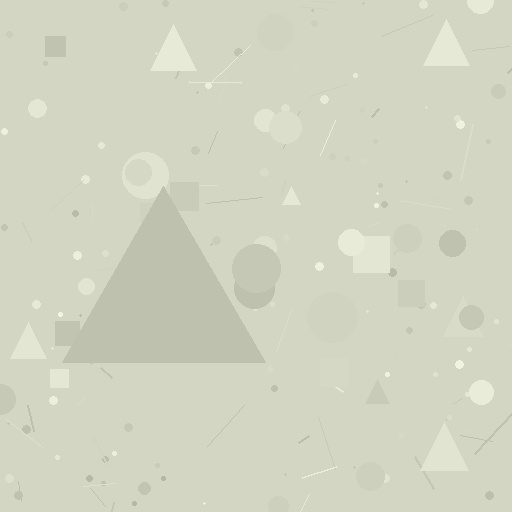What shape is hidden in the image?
A triangle is hidden in the image.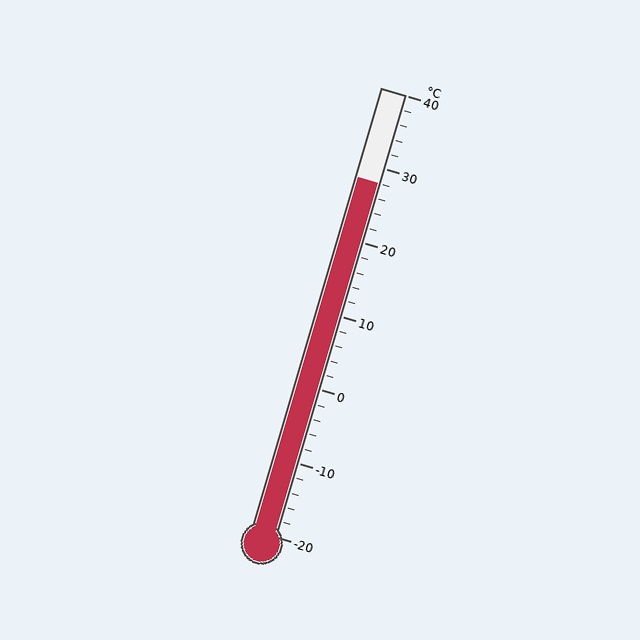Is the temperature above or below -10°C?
The temperature is above -10°C.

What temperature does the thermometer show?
The thermometer shows approximately 28°C.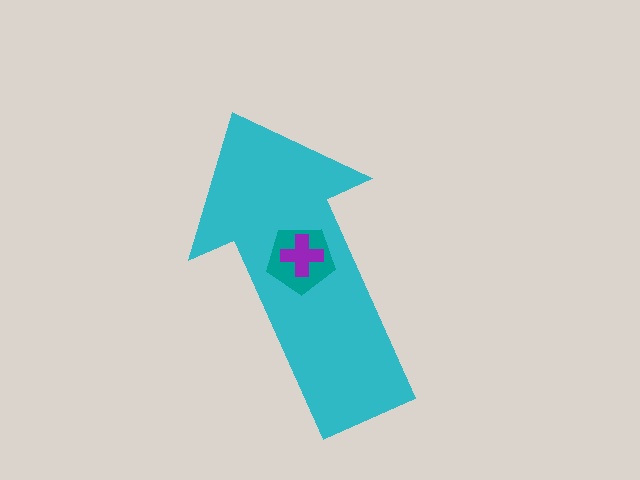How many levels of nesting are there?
3.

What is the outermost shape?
The cyan arrow.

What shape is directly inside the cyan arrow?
The teal pentagon.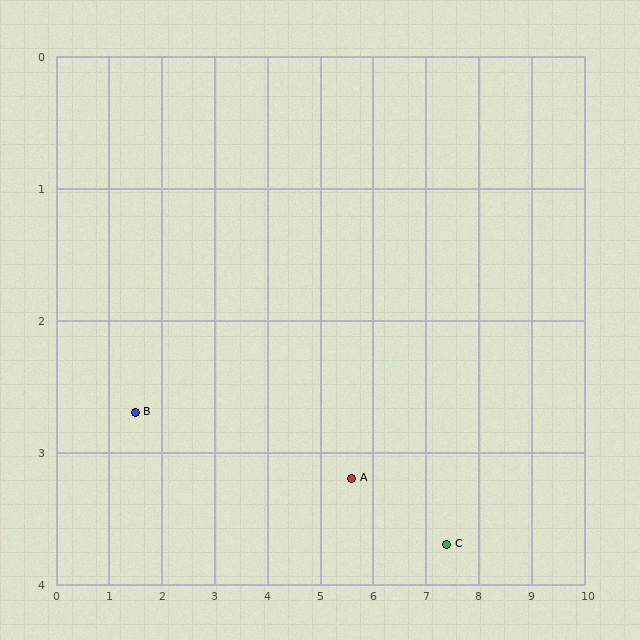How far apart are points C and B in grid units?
Points C and B are about 6.0 grid units apart.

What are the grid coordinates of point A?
Point A is at approximately (5.6, 3.2).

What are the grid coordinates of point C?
Point C is at approximately (7.4, 3.7).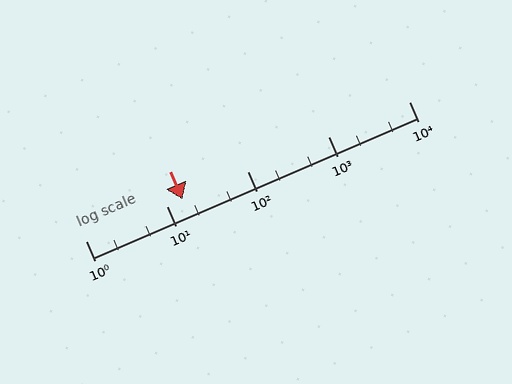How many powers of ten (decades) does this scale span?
The scale spans 4 decades, from 1 to 10000.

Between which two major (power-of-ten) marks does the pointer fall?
The pointer is between 10 and 100.